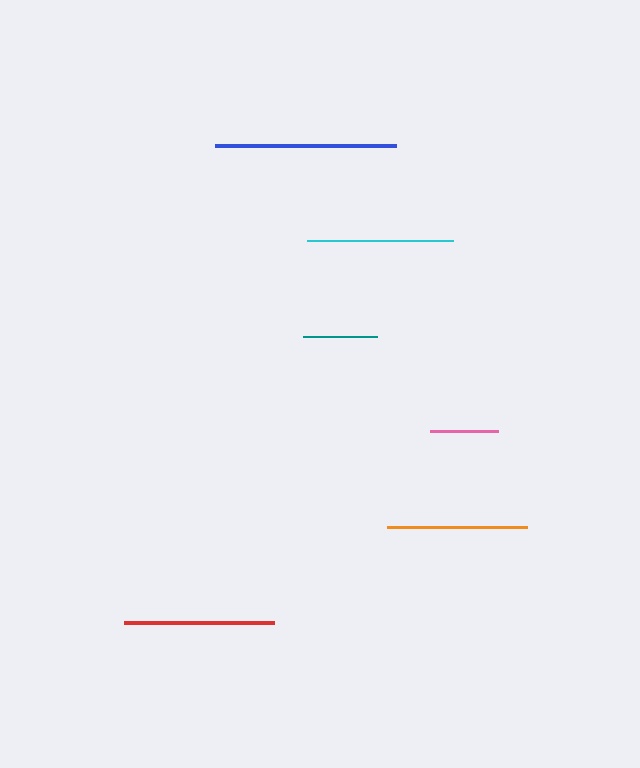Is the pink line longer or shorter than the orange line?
The orange line is longer than the pink line.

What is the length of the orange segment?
The orange segment is approximately 140 pixels long.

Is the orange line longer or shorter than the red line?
The red line is longer than the orange line.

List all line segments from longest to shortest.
From longest to shortest: blue, red, cyan, orange, teal, pink.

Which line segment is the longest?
The blue line is the longest at approximately 181 pixels.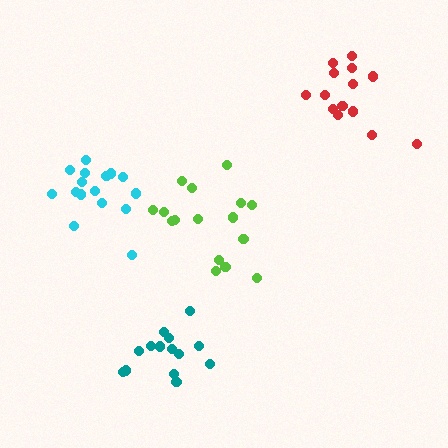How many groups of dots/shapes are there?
There are 4 groups.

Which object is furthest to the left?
The cyan cluster is leftmost.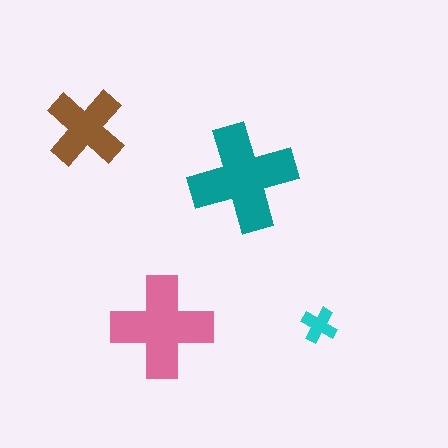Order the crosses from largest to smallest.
the teal one, the pink one, the brown one, the cyan one.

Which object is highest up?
The brown cross is topmost.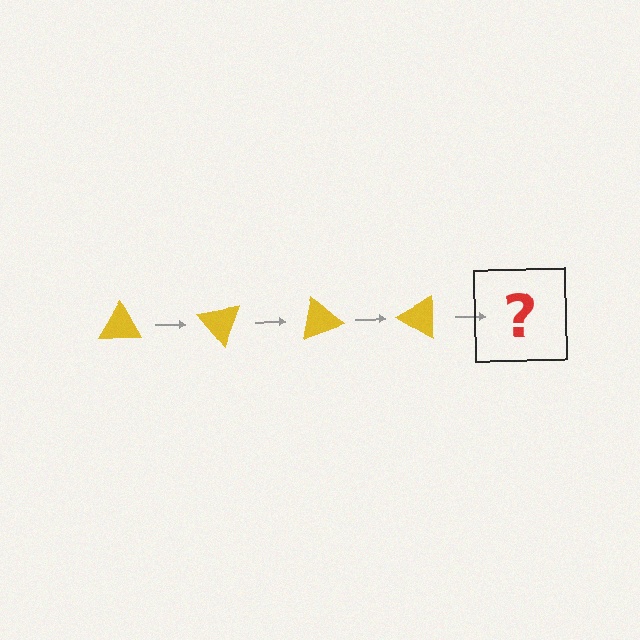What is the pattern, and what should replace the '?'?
The pattern is that the triangle rotates 50 degrees each step. The '?' should be a yellow triangle rotated 200 degrees.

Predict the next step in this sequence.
The next step is a yellow triangle rotated 200 degrees.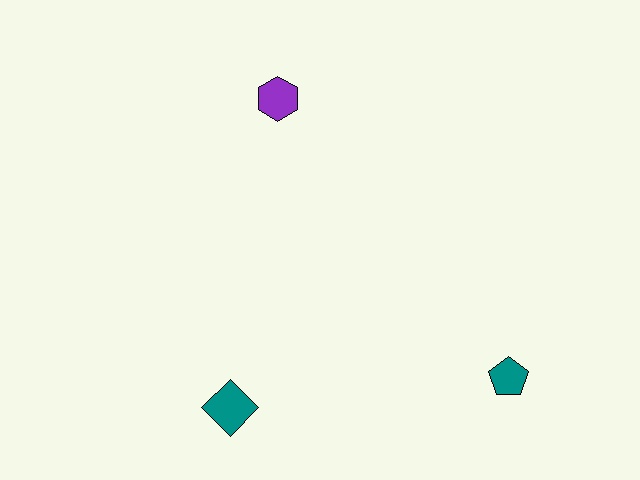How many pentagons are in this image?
There is 1 pentagon.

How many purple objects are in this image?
There is 1 purple object.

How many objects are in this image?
There are 3 objects.